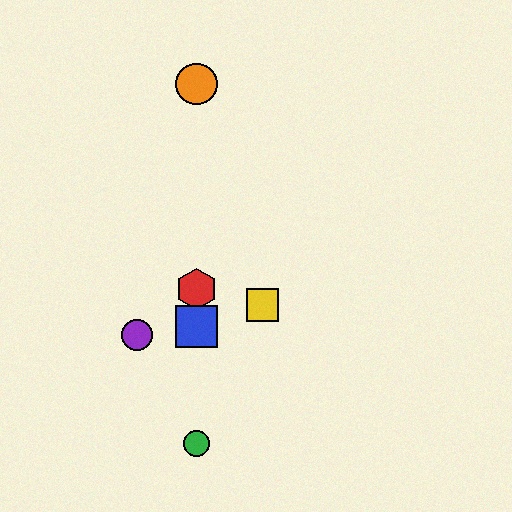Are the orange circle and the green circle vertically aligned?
Yes, both are at x≈197.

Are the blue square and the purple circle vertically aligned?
No, the blue square is at x≈197 and the purple circle is at x≈137.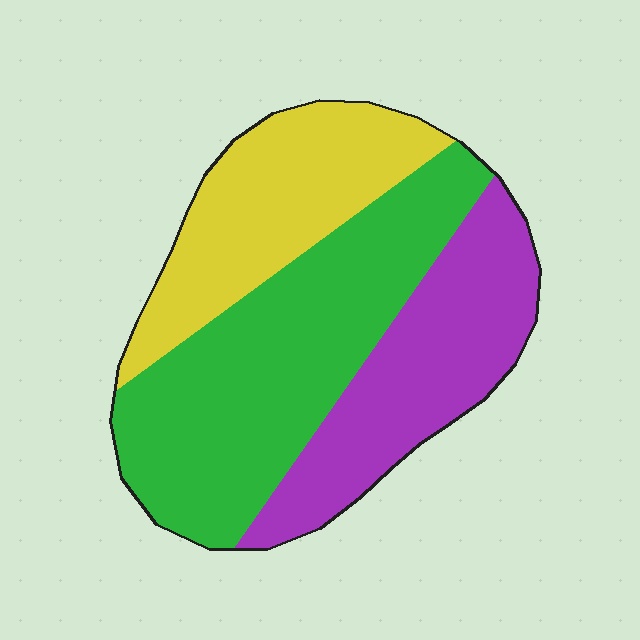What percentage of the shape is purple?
Purple covers roughly 30% of the shape.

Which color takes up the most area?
Green, at roughly 45%.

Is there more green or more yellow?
Green.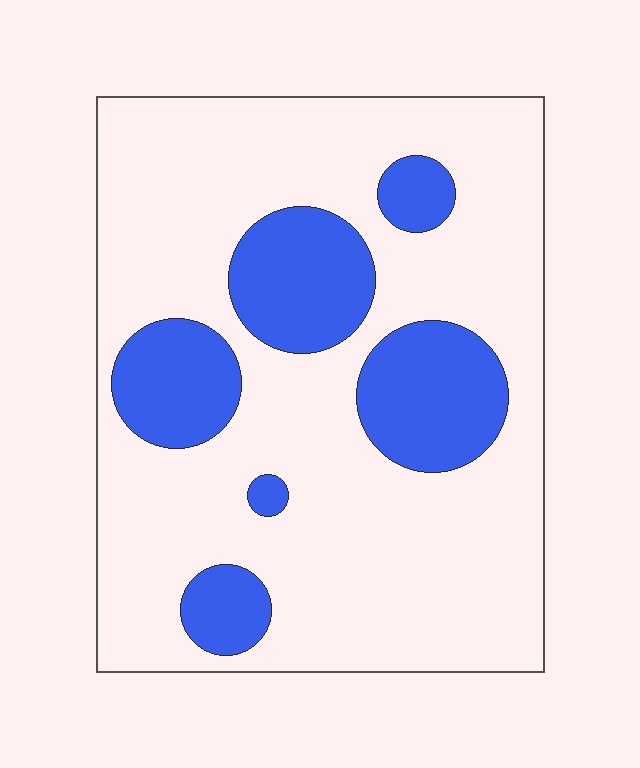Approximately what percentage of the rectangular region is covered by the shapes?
Approximately 25%.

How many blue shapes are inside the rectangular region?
6.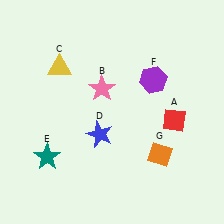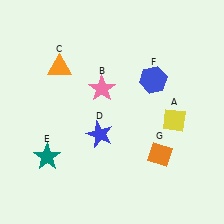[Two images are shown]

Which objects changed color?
A changed from red to yellow. C changed from yellow to orange. F changed from purple to blue.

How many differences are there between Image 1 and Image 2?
There are 3 differences between the two images.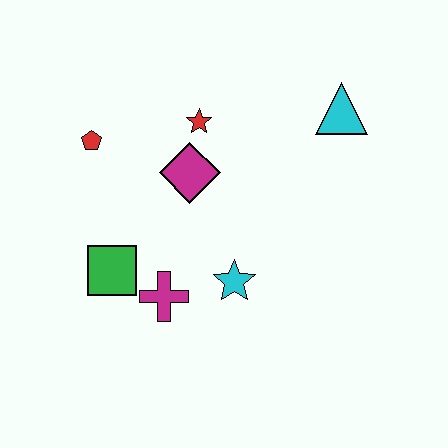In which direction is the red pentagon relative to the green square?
The red pentagon is above the green square.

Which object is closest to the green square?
The magenta cross is closest to the green square.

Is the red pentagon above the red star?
No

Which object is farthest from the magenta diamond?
The cyan triangle is farthest from the magenta diamond.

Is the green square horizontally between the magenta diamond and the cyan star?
No